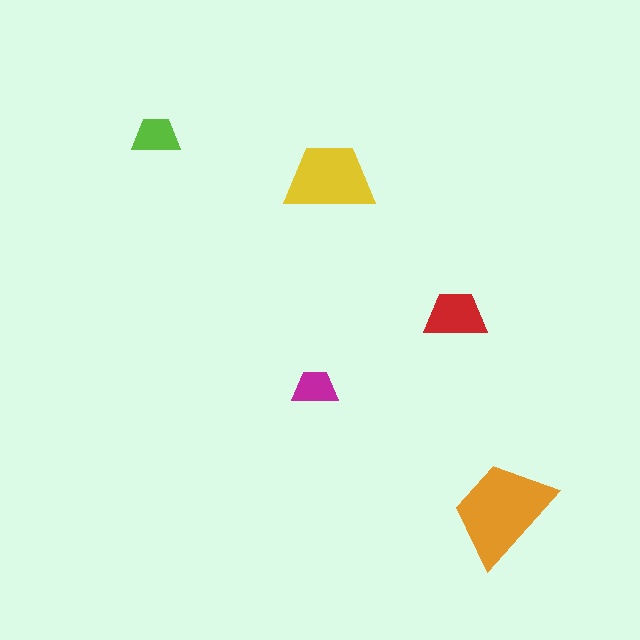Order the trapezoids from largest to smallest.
the orange one, the yellow one, the red one, the lime one, the magenta one.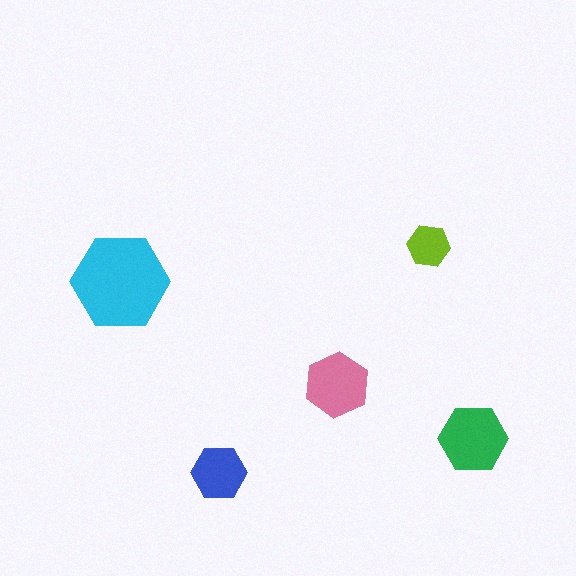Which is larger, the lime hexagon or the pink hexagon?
The pink one.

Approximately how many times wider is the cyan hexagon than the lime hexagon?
About 2.5 times wider.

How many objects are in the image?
There are 5 objects in the image.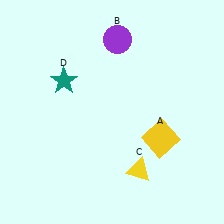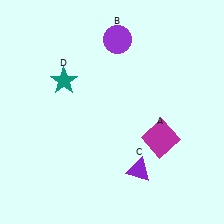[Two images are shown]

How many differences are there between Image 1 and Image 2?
There are 2 differences between the two images.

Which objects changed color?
A changed from yellow to magenta. C changed from yellow to purple.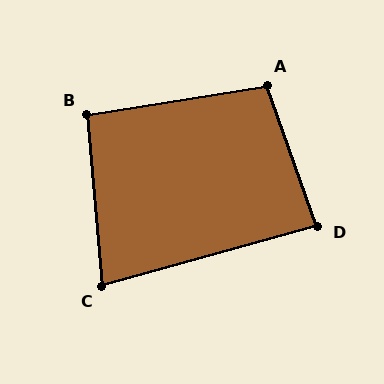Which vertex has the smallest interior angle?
C, at approximately 79 degrees.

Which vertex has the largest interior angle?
A, at approximately 101 degrees.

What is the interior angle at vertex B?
Approximately 94 degrees (approximately right).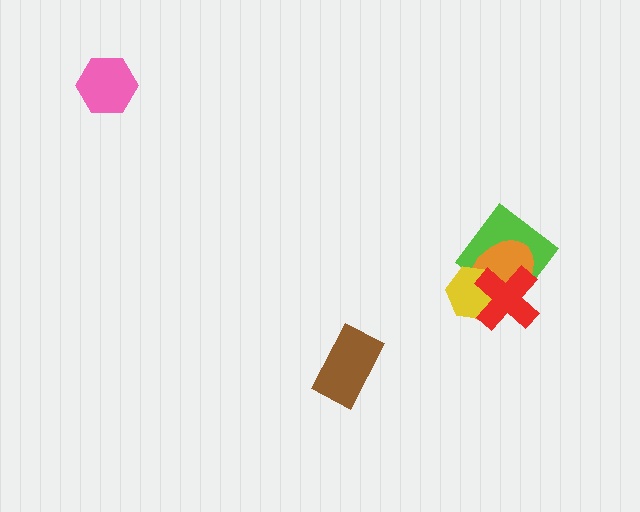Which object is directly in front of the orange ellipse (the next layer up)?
The yellow hexagon is directly in front of the orange ellipse.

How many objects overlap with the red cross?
3 objects overlap with the red cross.